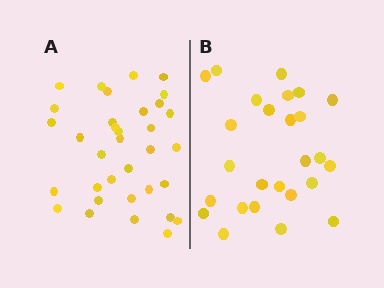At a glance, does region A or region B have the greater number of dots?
Region A (the left region) has more dots.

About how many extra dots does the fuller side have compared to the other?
Region A has roughly 8 or so more dots than region B.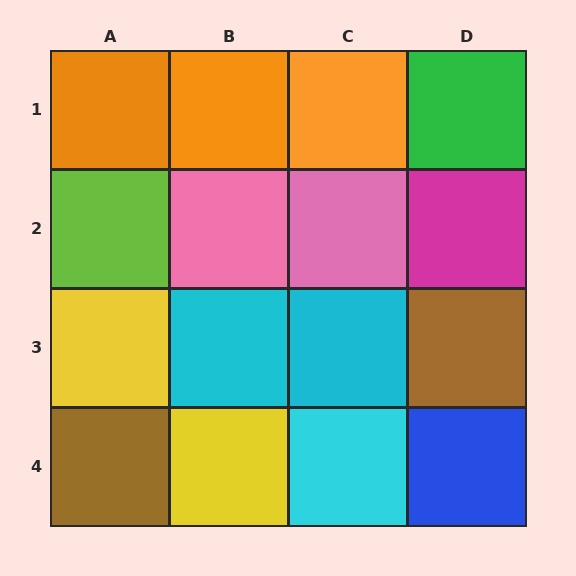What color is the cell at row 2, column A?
Lime.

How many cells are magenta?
1 cell is magenta.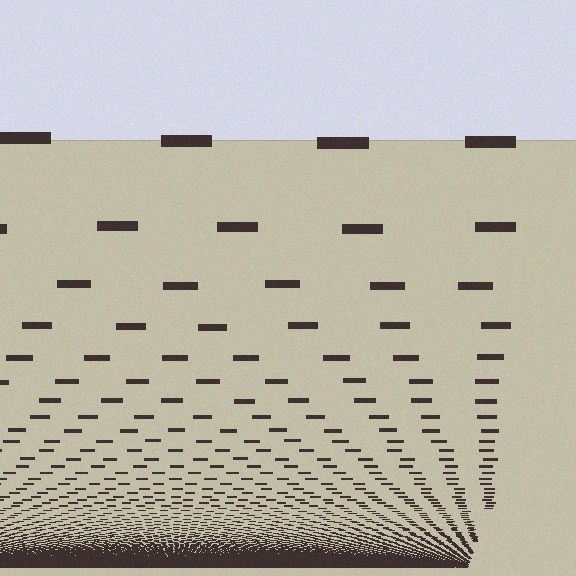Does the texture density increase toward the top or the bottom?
Density increases toward the bottom.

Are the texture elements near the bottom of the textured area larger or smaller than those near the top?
Smaller. The gradient is inverted — elements near the bottom are smaller and denser.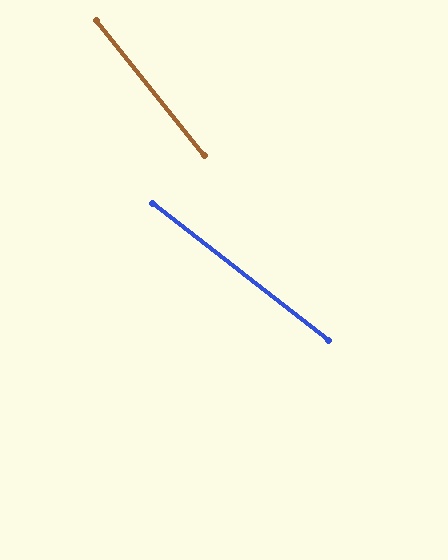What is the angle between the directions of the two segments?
Approximately 13 degrees.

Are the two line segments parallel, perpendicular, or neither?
Neither parallel nor perpendicular — they differ by about 13°.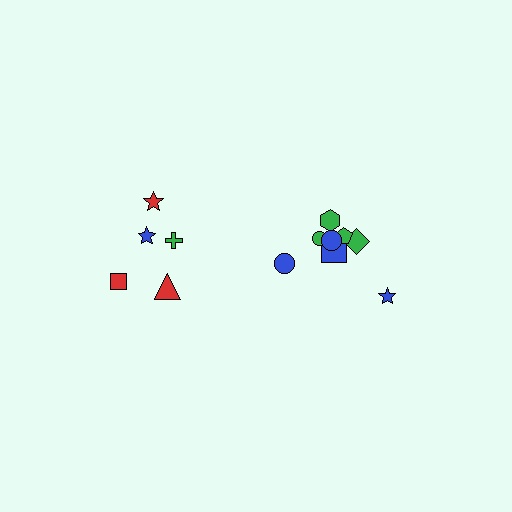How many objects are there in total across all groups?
There are 13 objects.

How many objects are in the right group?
There are 8 objects.